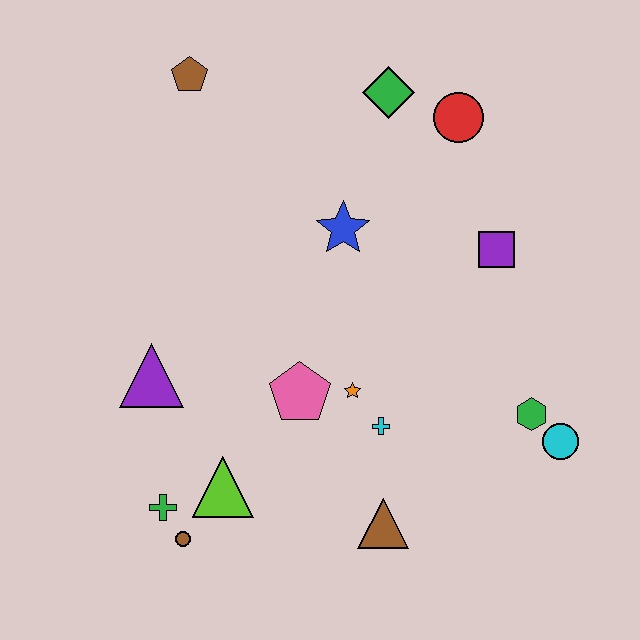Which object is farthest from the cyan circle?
The brown pentagon is farthest from the cyan circle.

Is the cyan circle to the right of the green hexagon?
Yes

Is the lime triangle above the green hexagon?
No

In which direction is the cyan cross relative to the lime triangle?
The cyan cross is to the right of the lime triangle.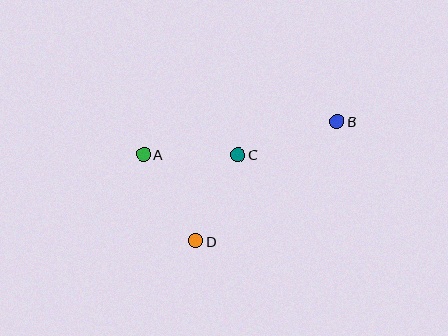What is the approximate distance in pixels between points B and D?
The distance between B and D is approximately 185 pixels.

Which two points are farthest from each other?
Points A and B are farthest from each other.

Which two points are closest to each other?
Points A and C are closest to each other.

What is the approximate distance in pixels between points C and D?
The distance between C and D is approximately 96 pixels.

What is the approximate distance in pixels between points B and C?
The distance between B and C is approximately 104 pixels.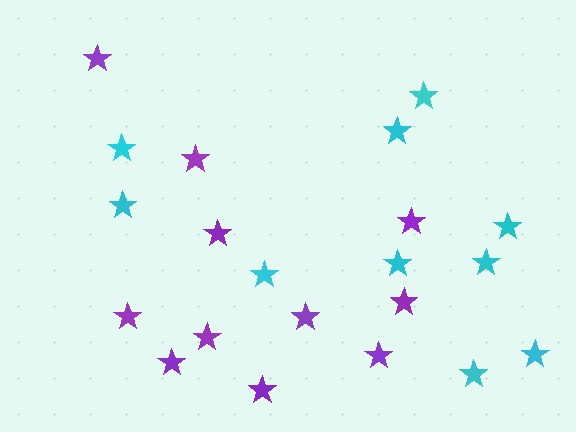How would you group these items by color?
There are 2 groups: one group of purple stars (11) and one group of cyan stars (10).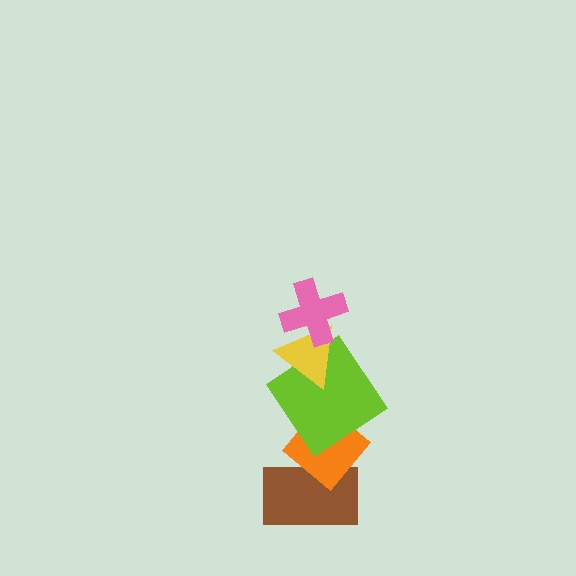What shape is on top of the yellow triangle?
The pink cross is on top of the yellow triangle.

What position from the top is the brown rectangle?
The brown rectangle is 5th from the top.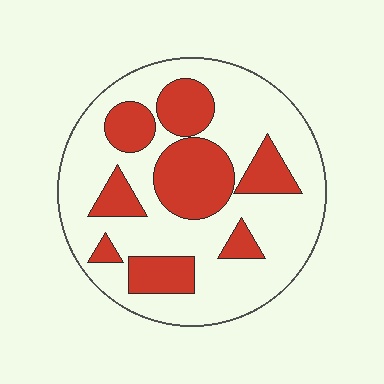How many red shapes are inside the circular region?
8.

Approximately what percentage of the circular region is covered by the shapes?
Approximately 30%.